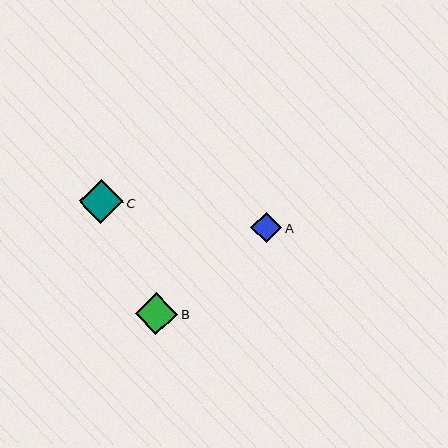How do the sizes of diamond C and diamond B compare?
Diamond C and diamond B are approximately the same size.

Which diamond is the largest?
Diamond C is the largest with a size of approximately 44 pixels.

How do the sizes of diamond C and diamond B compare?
Diamond C and diamond B are approximately the same size.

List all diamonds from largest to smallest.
From largest to smallest: C, B, A.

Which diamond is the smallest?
Diamond A is the smallest with a size of approximately 31 pixels.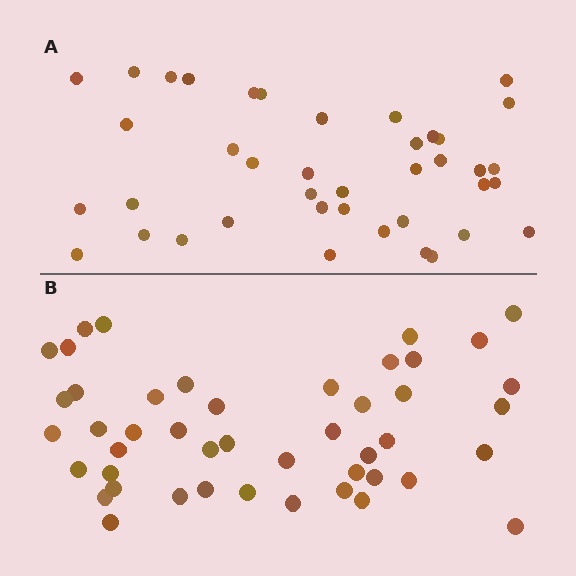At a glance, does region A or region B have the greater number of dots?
Region B (the bottom region) has more dots.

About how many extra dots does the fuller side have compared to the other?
Region B has about 6 more dots than region A.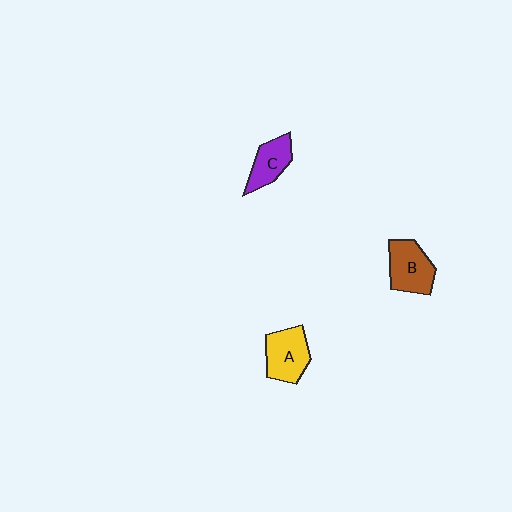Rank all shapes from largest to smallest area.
From largest to smallest: B (brown), A (yellow), C (purple).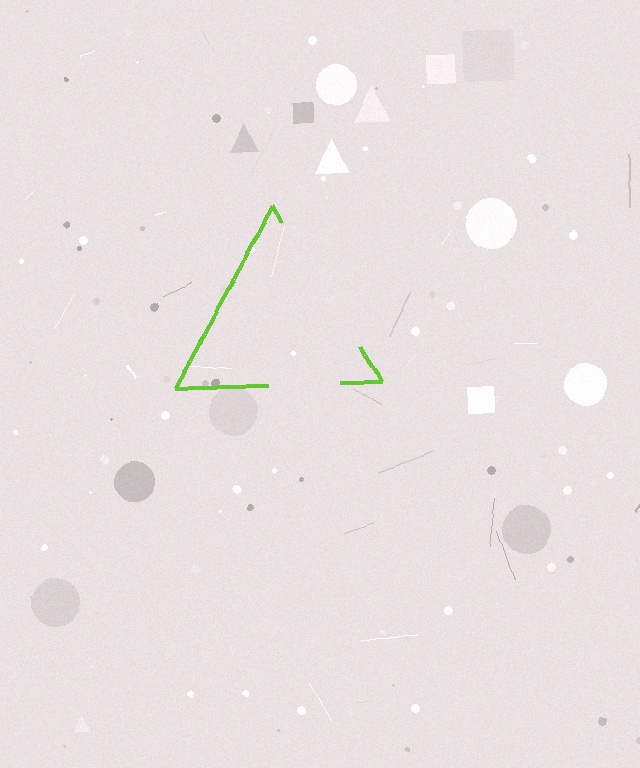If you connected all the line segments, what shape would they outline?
They would outline a triangle.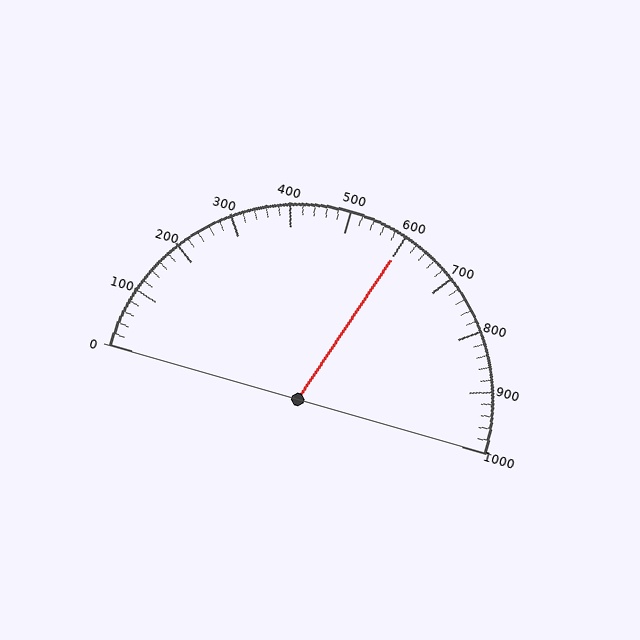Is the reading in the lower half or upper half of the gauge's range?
The reading is in the upper half of the range (0 to 1000).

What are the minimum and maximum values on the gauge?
The gauge ranges from 0 to 1000.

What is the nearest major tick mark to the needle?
The nearest major tick mark is 600.